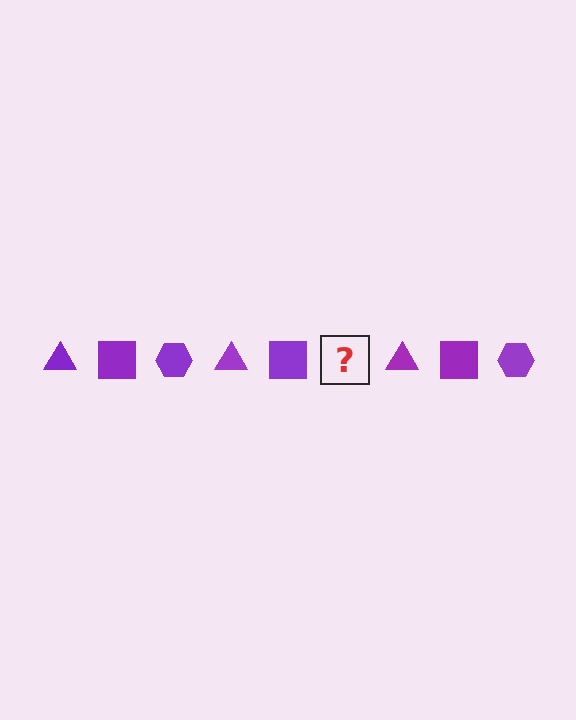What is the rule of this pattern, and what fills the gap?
The rule is that the pattern cycles through triangle, square, hexagon shapes in purple. The gap should be filled with a purple hexagon.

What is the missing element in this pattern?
The missing element is a purple hexagon.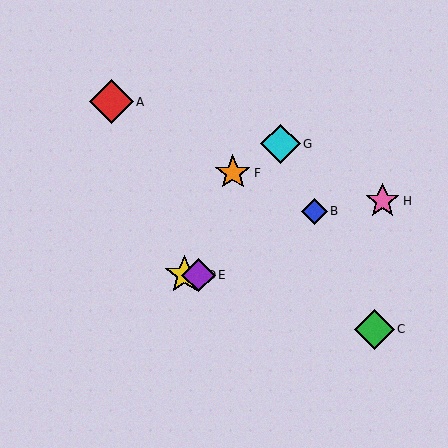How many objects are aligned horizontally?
2 objects (D, E) are aligned horizontally.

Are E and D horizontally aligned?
Yes, both are at y≈275.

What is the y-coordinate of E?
Object E is at y≈275.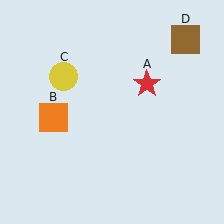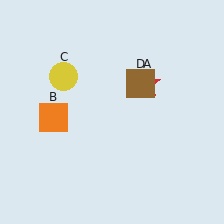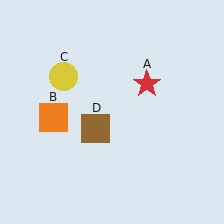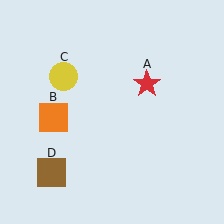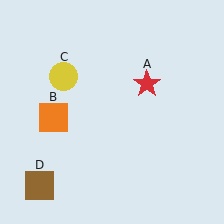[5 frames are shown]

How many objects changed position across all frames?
1 object changed position: brown square (object D).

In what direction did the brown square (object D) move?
The brown square (object D) moved down and to the left.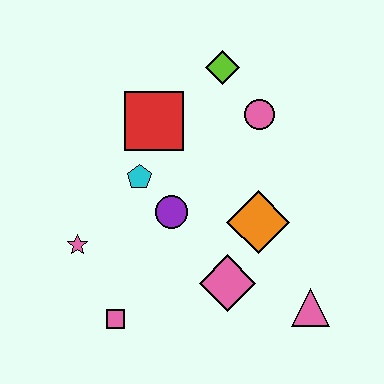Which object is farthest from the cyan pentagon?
The pink triangle is farthest from the cyan pentagon.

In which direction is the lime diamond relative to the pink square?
The lime diamond is above the pink square.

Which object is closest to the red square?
The cyan pentagon is closest to the red square.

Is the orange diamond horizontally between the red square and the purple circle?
No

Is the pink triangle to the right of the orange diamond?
Yes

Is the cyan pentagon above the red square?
No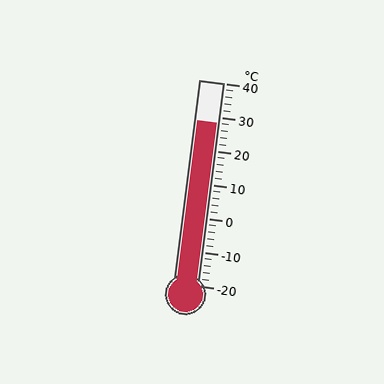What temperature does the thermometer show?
The thermometer shows approximately 28°C.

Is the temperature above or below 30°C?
The temperature is below 30°C.